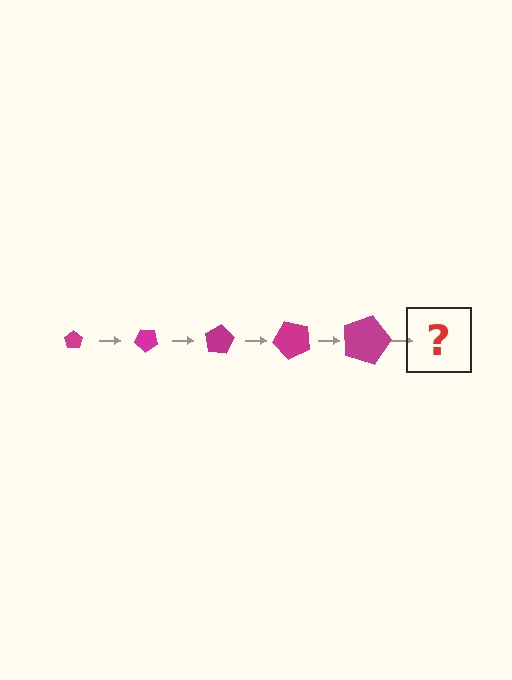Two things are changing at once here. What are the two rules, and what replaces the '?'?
The two rules are that the pentagon grows larger each step and it rotates 40 degrees each step. The '?' should be a pentagon, larger than the previous one and rotated 200 degrees from the start.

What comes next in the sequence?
The next element should be a pentagon, larger than the previous one and rotated 200 degrees from the start.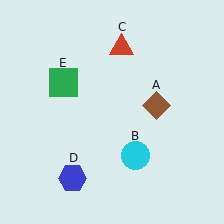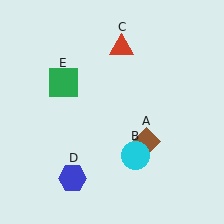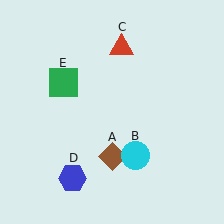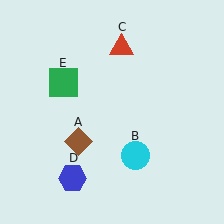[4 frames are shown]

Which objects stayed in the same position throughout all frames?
Cyan circle (object B) and red triangle (object C) and blue hexagon (object D) and green square (object E) remained stationary.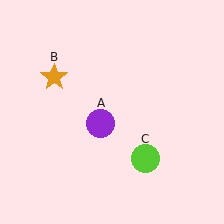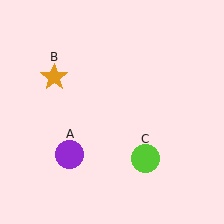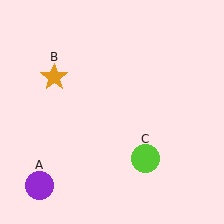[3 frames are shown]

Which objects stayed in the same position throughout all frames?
Orange star (object B) and lime circle (object C) remained stationary.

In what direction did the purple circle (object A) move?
The purple circle (object A) moved down and to the left.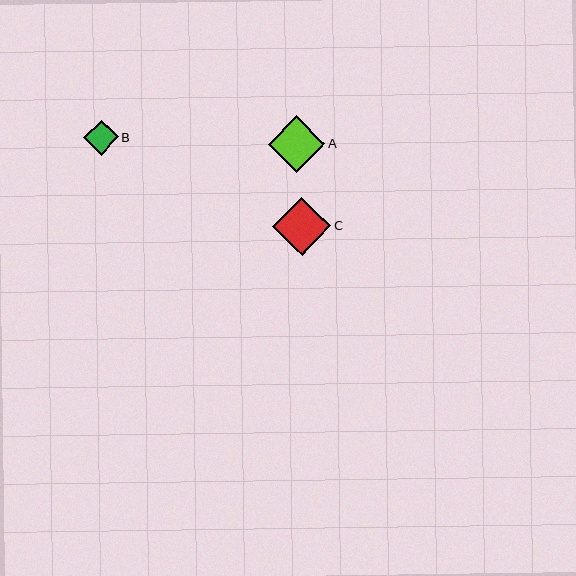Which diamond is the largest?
Diamond C is the largest with a size of approximately 58 pixels.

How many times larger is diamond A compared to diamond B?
Diamond A is approximately 1.6 times the size of diamond B.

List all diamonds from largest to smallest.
From largest to smallest: C, A, B.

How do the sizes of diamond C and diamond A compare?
Diamond C and diamond A are approximately the same size.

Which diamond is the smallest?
Diamond B is the smallest with a size of approximately 35 pixels.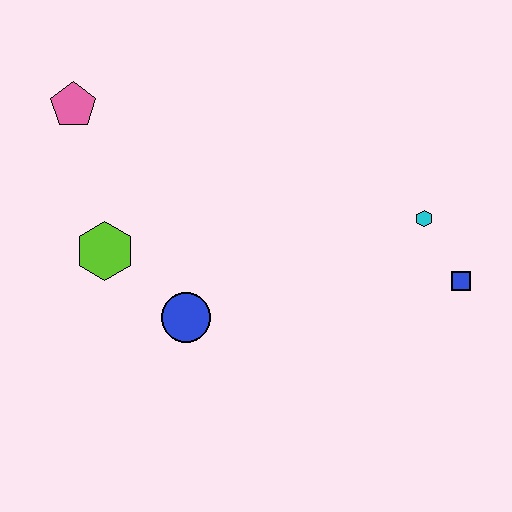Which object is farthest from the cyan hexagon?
The pink pentagon is farthest from the cyan hexagon.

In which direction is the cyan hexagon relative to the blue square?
The cyan hexagon is above the blue square.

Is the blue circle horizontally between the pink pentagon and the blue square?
Yes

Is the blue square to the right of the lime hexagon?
Yes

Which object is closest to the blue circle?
The lime hexagon is closest to the blue circle.